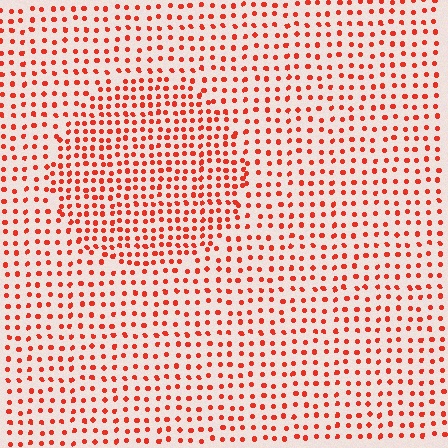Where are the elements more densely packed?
The elements are more densely packed inside the circle boundary.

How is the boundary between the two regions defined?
The boundary is defined by a change in element density (approximately 1.6x ratio). All elements are the same color, size, and shape.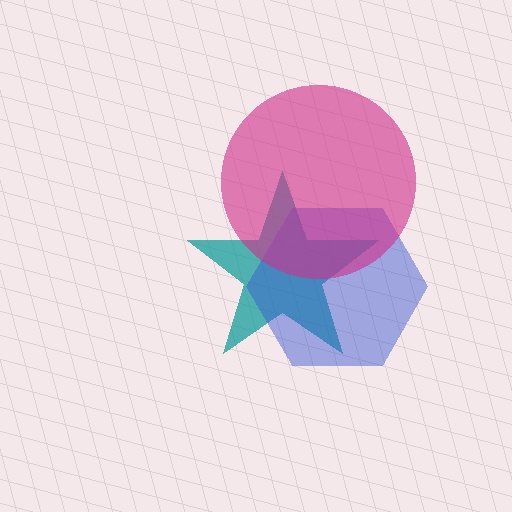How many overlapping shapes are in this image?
There are 3 overlapping shapes in the image.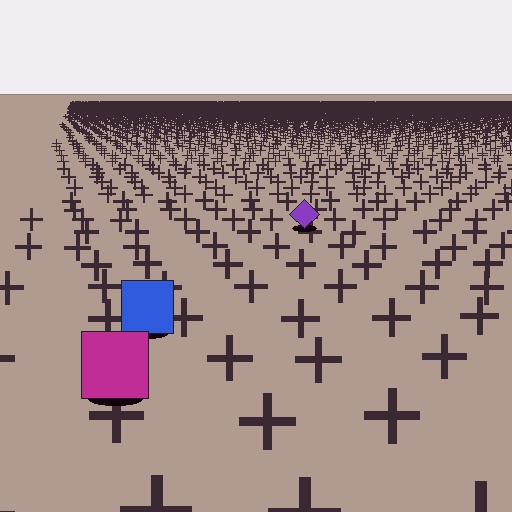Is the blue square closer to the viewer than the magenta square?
No. The magenta square is closer — you can tell from the texture gradient: the ground texture is coarser near it.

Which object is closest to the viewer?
The magenta square is closest. The texture marks near it are larger and more spread out.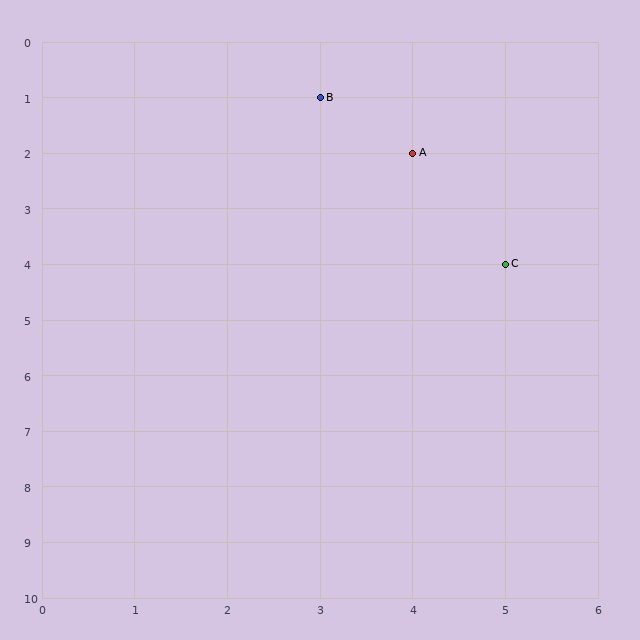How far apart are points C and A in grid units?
Points C and A are 1 column and 2 rows apart (about 2.2 grid units diagonally).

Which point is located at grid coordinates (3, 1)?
Point B is at (3, 1).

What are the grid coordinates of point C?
Point C is at grid coordinates (5, 4).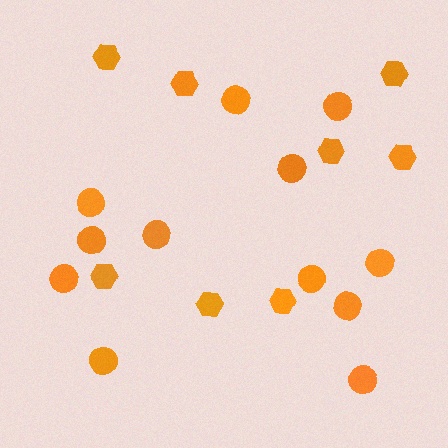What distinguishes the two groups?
There are 2 groups: one group of circles (12) and one group of hexagons (8).